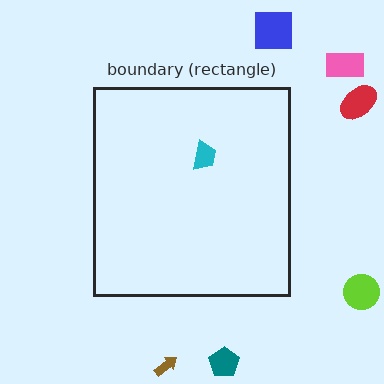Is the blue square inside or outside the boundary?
Outside.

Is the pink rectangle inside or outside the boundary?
Outside.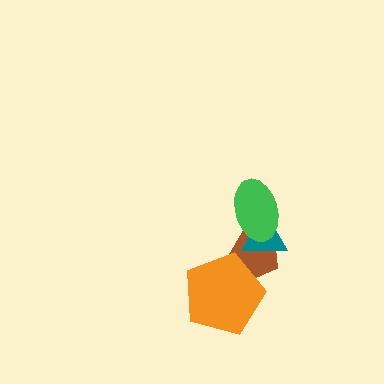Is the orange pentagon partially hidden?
No, no other shape covers it.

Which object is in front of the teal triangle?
The green ellipse is in front of the teal triangle.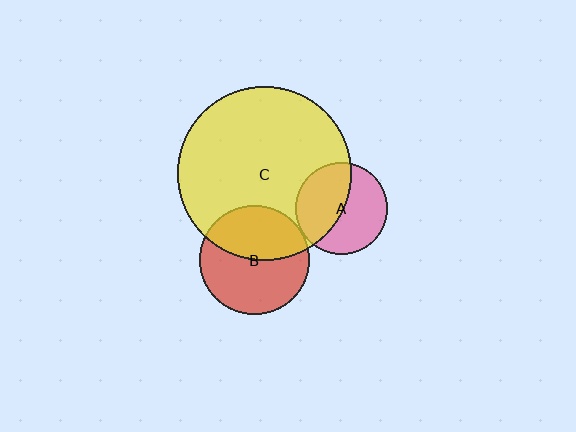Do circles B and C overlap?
Yes.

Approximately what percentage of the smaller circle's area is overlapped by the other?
Approximately 45%.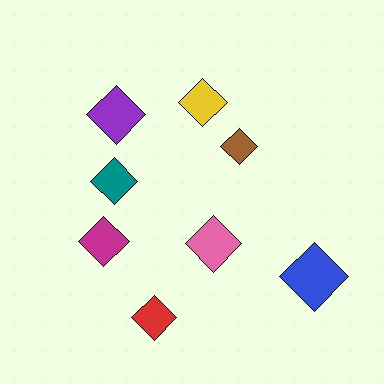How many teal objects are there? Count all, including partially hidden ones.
There is 1 teal object.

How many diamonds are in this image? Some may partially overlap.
There are 8 diamonds.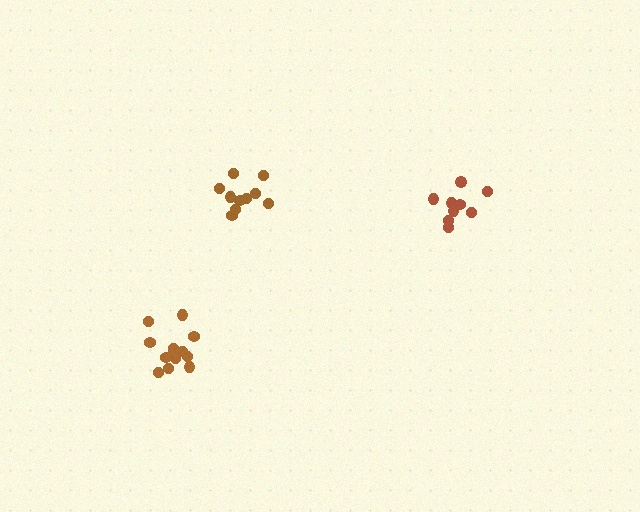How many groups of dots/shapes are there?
There are 3 groups.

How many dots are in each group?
Group 1: 10 dots, Group 2: 9 dots, Group 3: 13 dots (32 total).